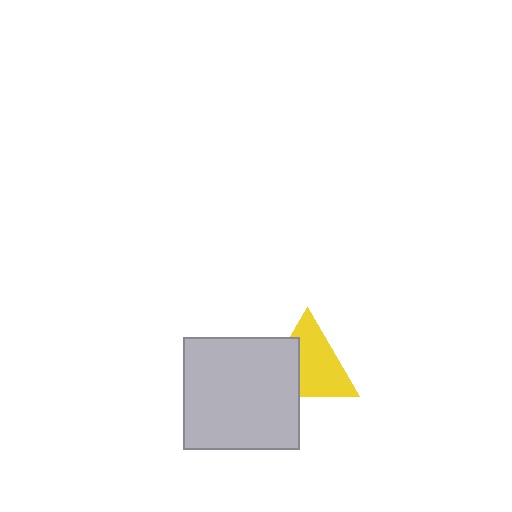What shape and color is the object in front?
The object in front is a light gray rectangle.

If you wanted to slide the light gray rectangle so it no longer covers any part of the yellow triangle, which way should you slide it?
Slide it toward the lower-left — that is the most direct way to separate the two shapes.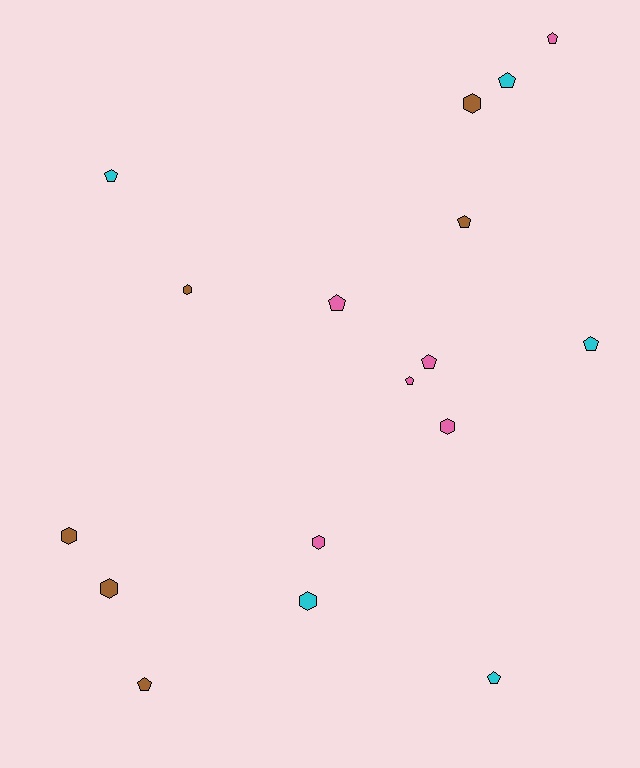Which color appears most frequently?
Pink, with 6 objects.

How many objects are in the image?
There are 17 objects.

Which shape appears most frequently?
Pentagon, with 10 objects.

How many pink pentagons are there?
There are 4 pink pentagons.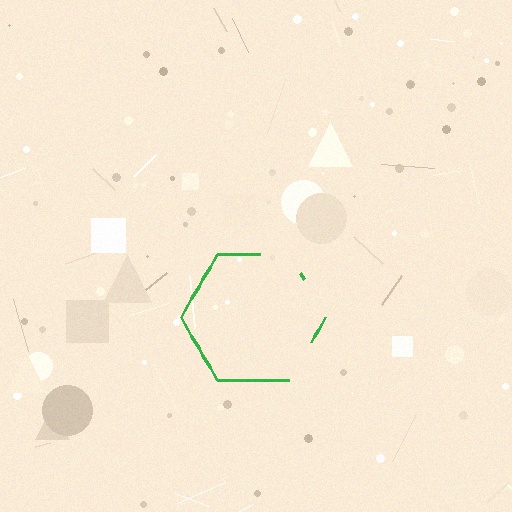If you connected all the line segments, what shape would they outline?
They would outline a hexagon.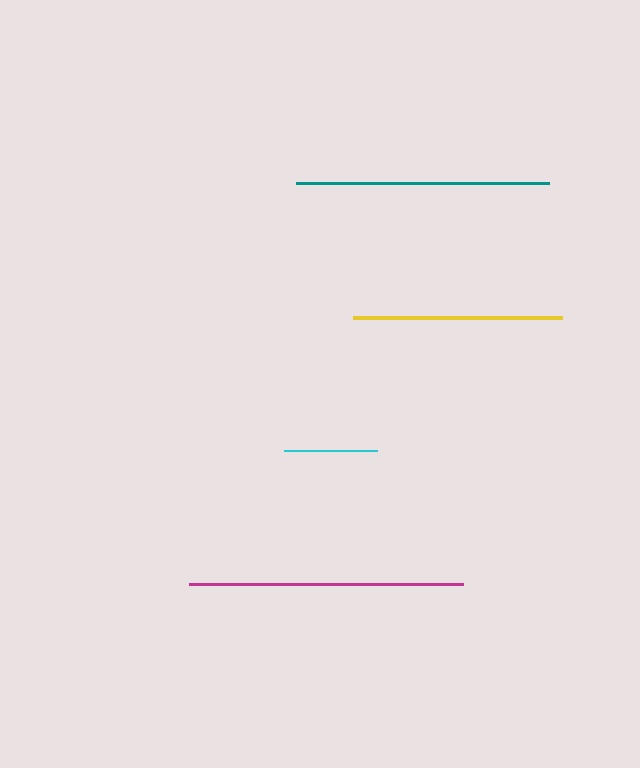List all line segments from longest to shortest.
From longest to shortest: magenta, teal, yellow, cyan.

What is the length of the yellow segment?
The yellow segment is approximately 209 pixels long.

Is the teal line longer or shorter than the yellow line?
The teal line is longer than the yellow line.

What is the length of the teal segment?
The teal segment is approximately 253 pixels long.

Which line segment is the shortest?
The cyan line is the shortest at approximately 93 pixels.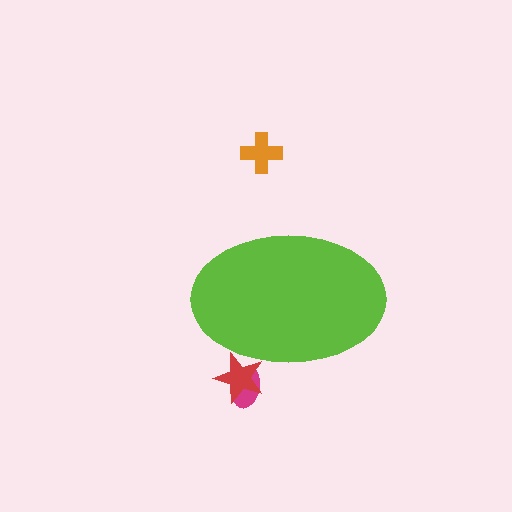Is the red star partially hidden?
Yes, the red star is partially hidden behind the lime ellipse.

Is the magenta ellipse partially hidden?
Yes, the magenta ellipse is partially hidden behind the lime ellipse.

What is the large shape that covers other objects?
A lime ellipse.